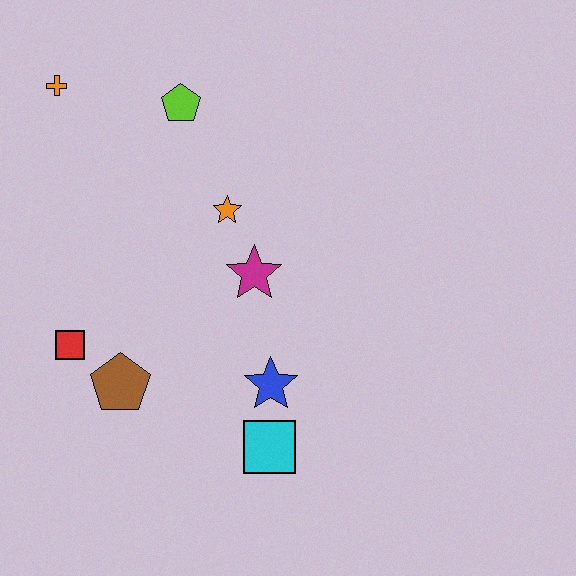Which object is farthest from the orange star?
The cyan square is farthest from the orange star.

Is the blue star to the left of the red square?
No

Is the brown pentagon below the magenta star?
Yes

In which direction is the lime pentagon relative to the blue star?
The lime pentagon is above the blue star.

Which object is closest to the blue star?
The cyan square is closest to the blue star.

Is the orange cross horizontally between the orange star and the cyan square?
No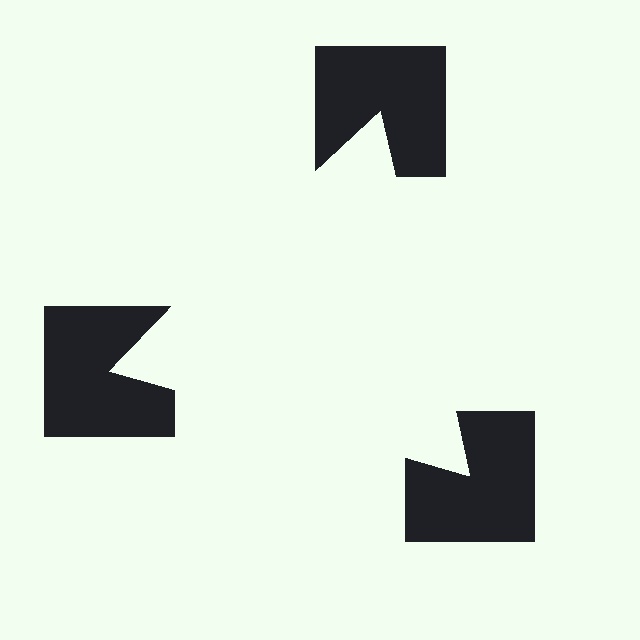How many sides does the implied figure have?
3 sides.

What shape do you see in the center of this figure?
An illusory triangle — its edges are inferred from the aligned wedge cuts in the notched squares, not physically drawn.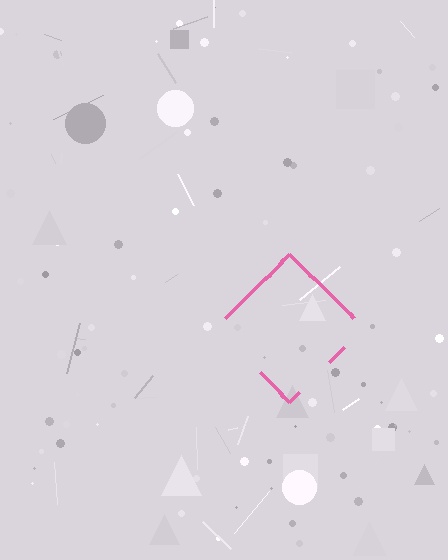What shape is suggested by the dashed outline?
The dashed outline suggests a diamond.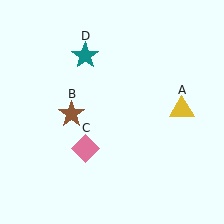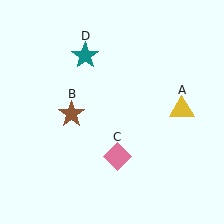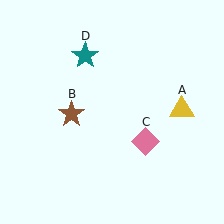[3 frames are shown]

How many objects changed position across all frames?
1 object changed position: pink diamond (object C).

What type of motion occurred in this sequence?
The pink diamond (object C) rotated counterclockwise around the center of the scene.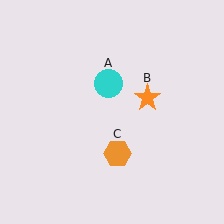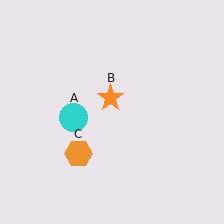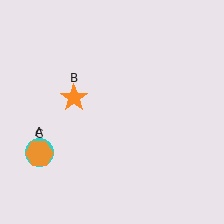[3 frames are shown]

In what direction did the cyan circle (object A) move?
The cyan circle (object A) moved down and to the left.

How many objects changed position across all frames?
3 objects changed position: cyan circle (object A), orange star (object B), orange hexagon (object C).